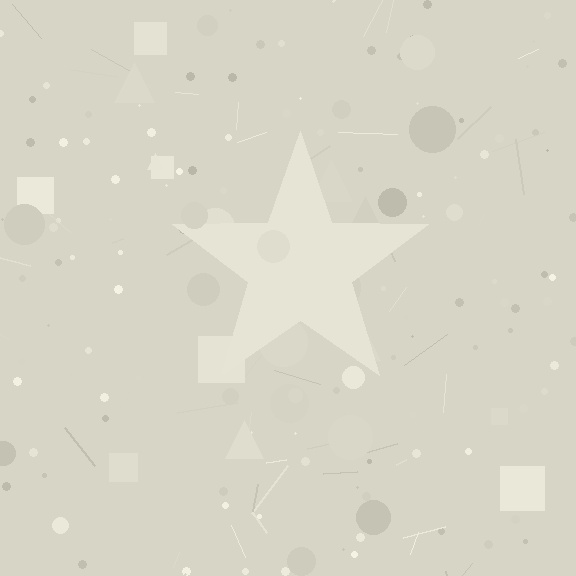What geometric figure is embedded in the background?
A star is embedded in the background.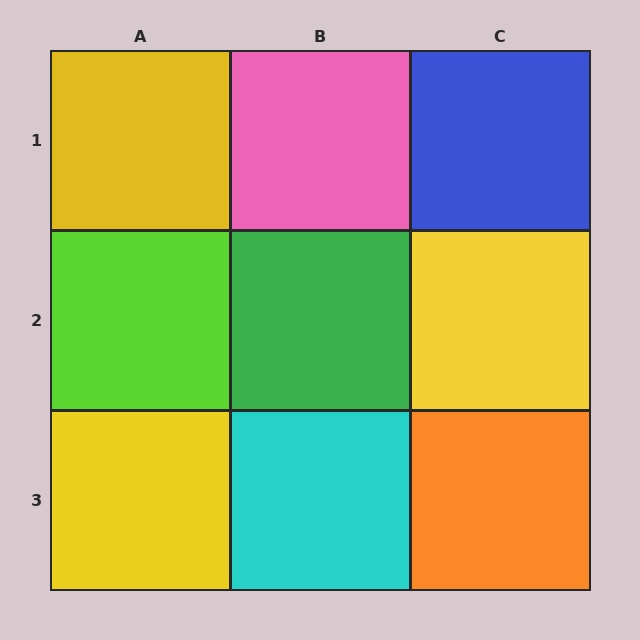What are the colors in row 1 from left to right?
Yellow, pink, blue.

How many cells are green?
1 cell is green.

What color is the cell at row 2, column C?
Yellow.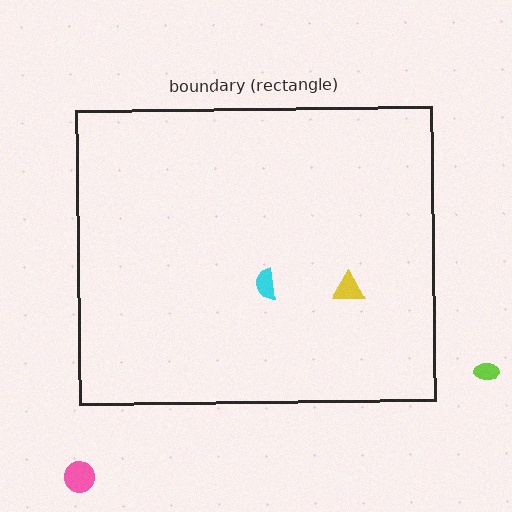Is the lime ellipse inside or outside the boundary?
Outside.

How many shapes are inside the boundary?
2 inside, 2 outside.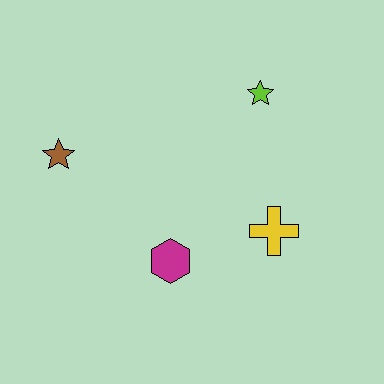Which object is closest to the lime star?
The yellow cross is closest to the lime star.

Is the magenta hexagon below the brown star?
Yes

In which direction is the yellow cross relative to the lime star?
The yellow cross is below the lime star.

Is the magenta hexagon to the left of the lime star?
Yes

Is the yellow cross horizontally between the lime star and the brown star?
No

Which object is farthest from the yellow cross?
The brown star is farthest from the yellow cross.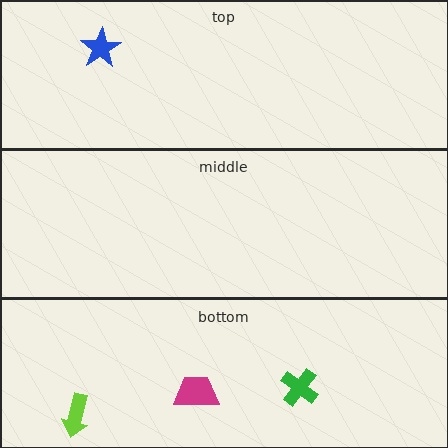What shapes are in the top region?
The blue star.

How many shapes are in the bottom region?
3.